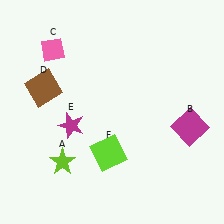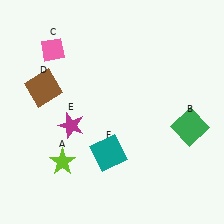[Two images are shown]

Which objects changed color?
B changed from magenta to green. F changed from lime to teal.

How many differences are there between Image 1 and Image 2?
There are 2 differences between the two images.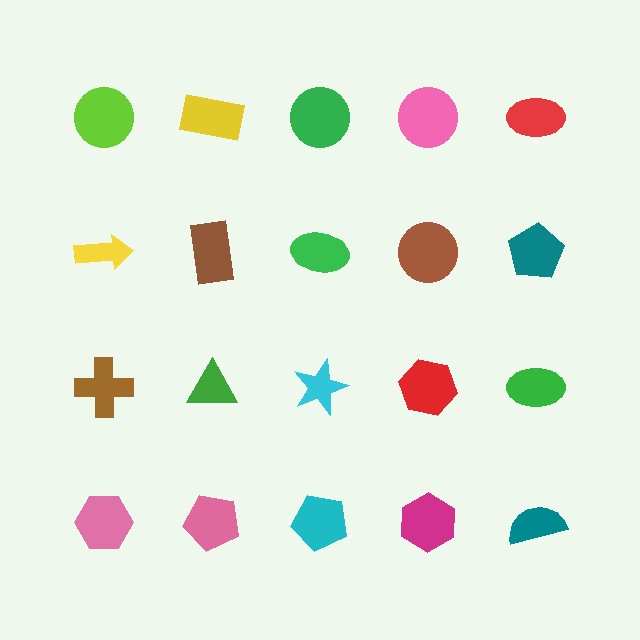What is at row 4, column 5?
A teal semicircle.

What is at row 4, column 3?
A cyan pentagon.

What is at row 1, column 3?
A green circle.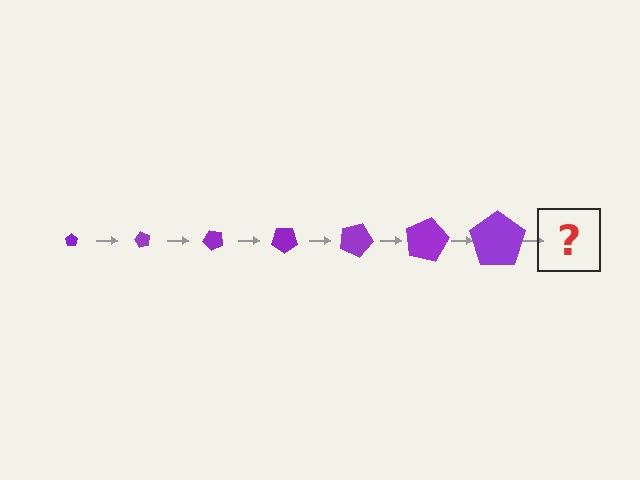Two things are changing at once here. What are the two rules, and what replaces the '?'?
The two rules are that the pentagon grows larger each step and it rotates 60 degrees each step. The '?' should be a pentagon, larger than the previous one and rotated 420 degrees from the start.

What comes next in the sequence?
The next element should be a pentagon, larger than the previous one and rotated 420 degrees from the start.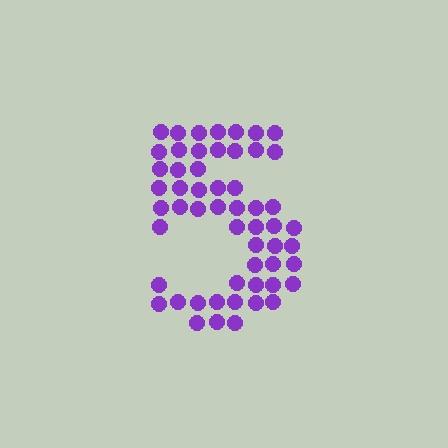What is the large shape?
The large shape is the digit 5.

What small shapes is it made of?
It is made of small circles.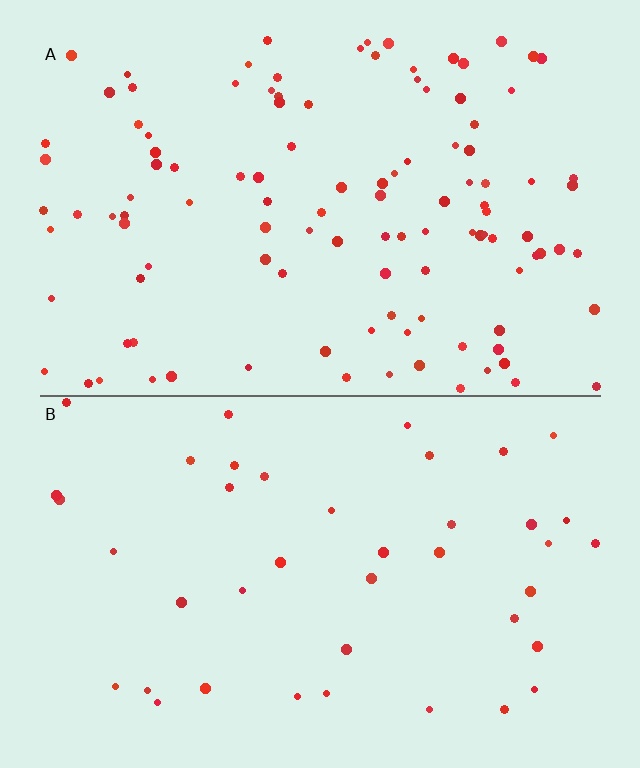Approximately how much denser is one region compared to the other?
Approximately 2.7× — region A over region B.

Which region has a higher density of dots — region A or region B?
A (the top).